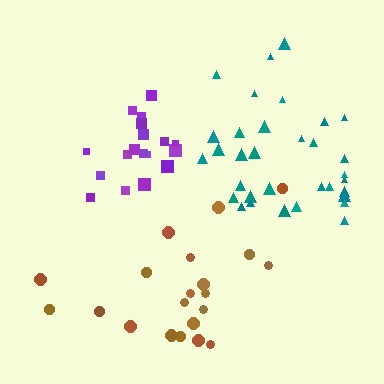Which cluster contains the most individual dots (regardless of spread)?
Teal (34).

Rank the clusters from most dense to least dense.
purple, teal, brown.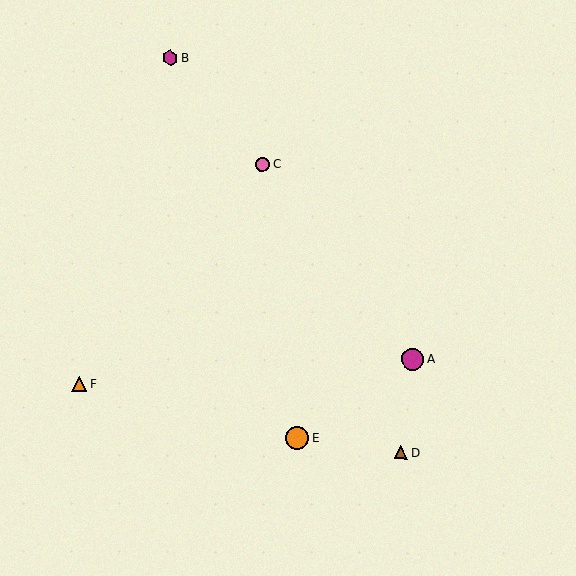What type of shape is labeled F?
Shape F is an orange triangle.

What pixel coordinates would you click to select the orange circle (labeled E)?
Click at (298, 438) to select the orange circle E.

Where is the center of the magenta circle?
The center of the magenta circle is at (412, 359).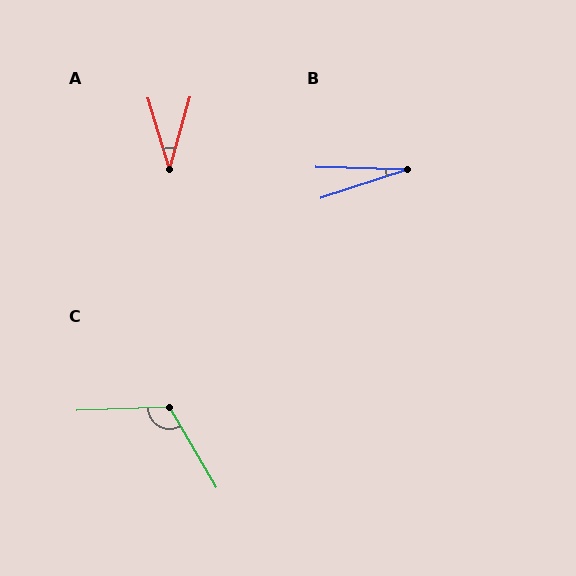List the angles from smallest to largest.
B (20°), A (32°), C (118°).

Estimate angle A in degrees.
Approximately 32 degrees.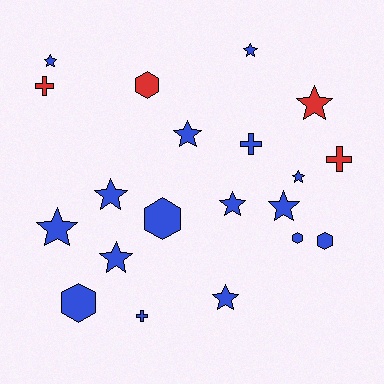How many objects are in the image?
There are 20 objects.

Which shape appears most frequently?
Star, with 11 objects.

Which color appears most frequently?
Blue, with 16 objects.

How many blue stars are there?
There are 10 blue stars.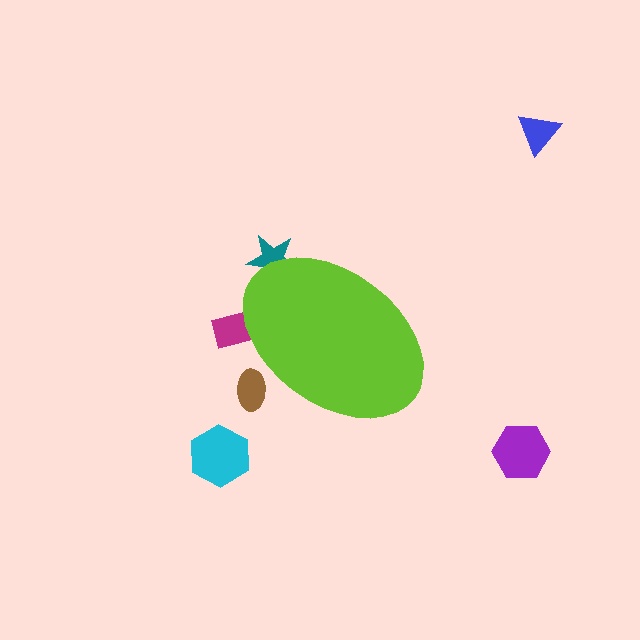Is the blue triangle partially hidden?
No, the blue triangle is fully visible.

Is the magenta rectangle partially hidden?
Yes, the magenta rectangle is partially hidden behind the lime ellipse.